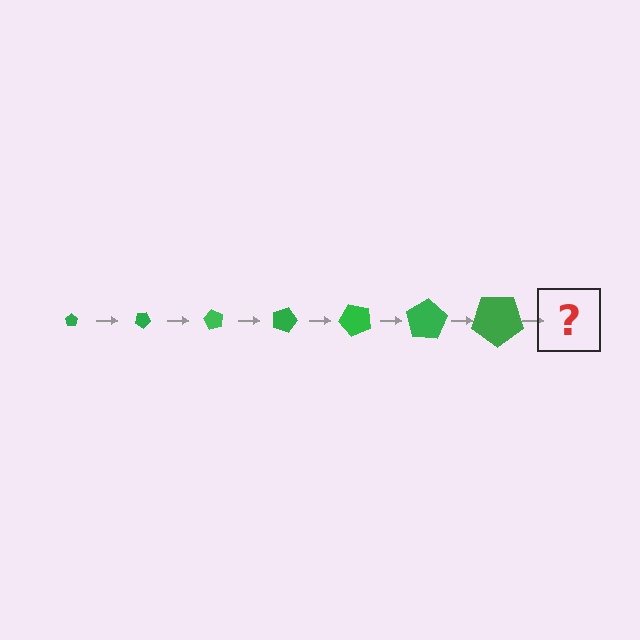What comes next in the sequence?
The next element should be a pentagon, larger than the previous one and rotated 210 degrees from the start.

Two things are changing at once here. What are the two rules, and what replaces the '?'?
The two rules are that the pentagon grows larger each step and it rotates 30 degrees each step. The '?' should be a pentagon, larger than the previous one and rotated 210 degrees from the start.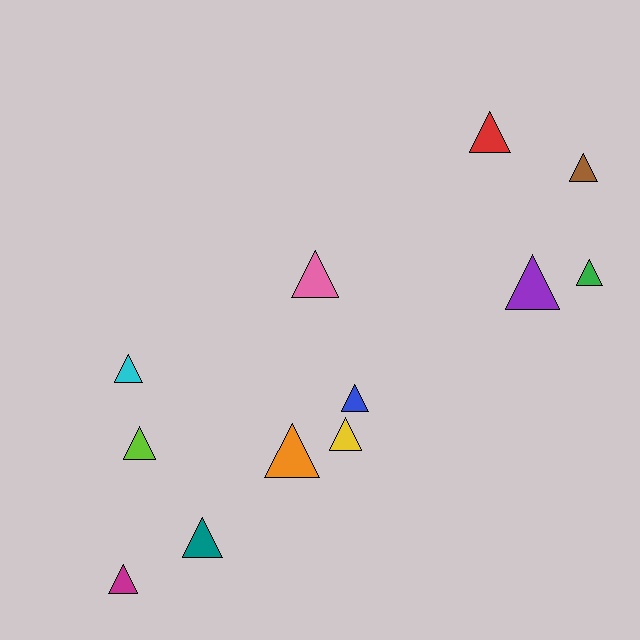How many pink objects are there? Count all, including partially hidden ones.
There is 1 pink object.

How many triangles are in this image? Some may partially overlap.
There are 12 triangles.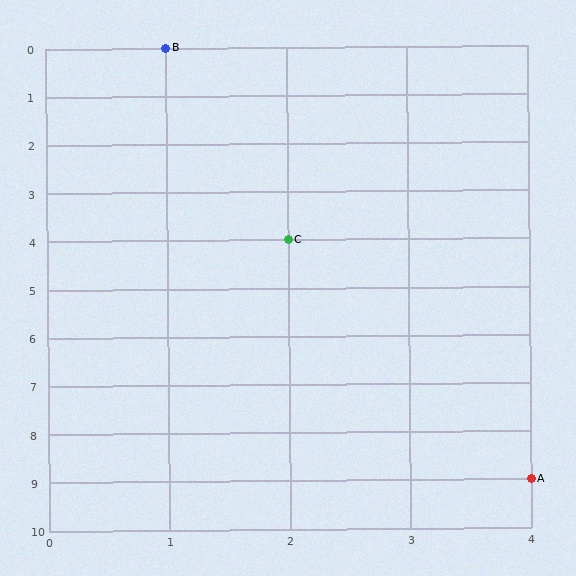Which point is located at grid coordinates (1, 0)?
Point B is at (1, 0).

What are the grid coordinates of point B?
Point B is at grid coordinates (1, 0).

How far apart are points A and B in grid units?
Points A and B are 3 columns and 9 rows apart (about 9.5 grid units diagonally).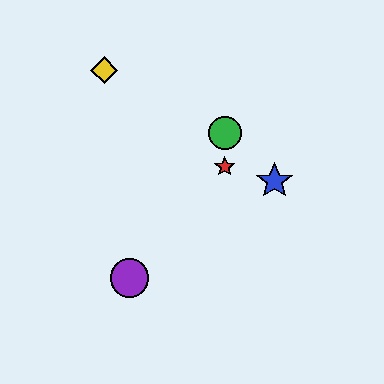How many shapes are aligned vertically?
2 shapes (the red star, the green circle) are aligned vertically.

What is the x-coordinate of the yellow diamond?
The yellow diamond is at x≈104.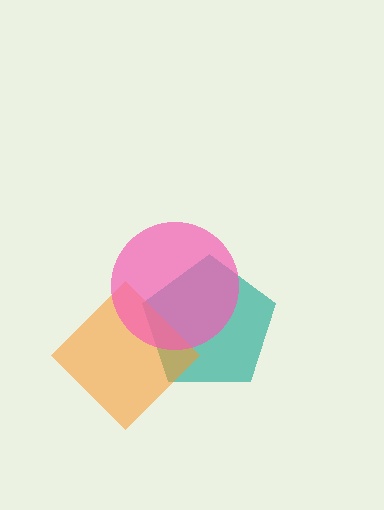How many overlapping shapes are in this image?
There are 3 overlapping shapes in the image.